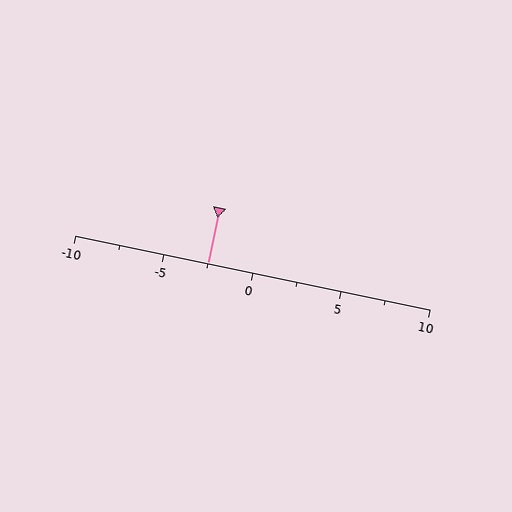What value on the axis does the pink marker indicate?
The marker indicates approximately -2.5.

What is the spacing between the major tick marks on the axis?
The major ticks are spaced 5 apart.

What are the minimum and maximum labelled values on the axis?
The axis runs from -10 to 10.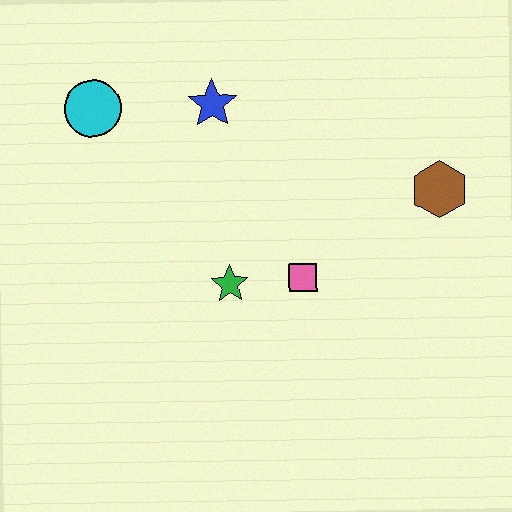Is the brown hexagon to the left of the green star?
No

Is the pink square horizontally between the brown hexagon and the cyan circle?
Yes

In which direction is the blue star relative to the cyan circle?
The blue star is to the right of the cyan circle.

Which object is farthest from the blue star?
The brown hexagon is farthest from the blue star.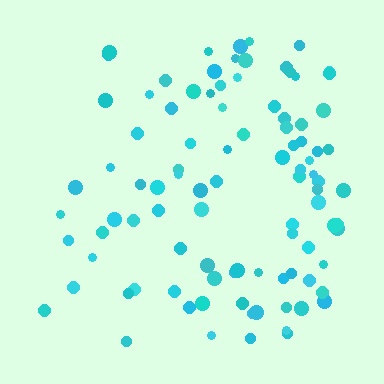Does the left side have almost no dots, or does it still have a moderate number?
Still a moderate number, just noticeably fewer than the right.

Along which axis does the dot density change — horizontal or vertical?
Horizontal.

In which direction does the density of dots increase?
From left to right, with the right side densest.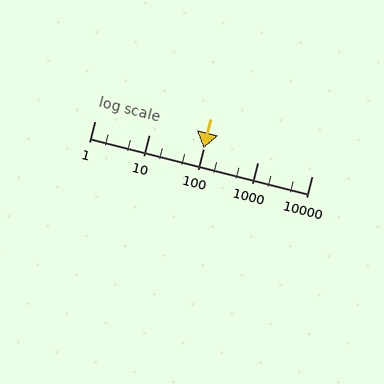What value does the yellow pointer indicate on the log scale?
The pointer indicates approximately 100.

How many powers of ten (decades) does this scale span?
The scale spans 4 decades, from 1 to 10000.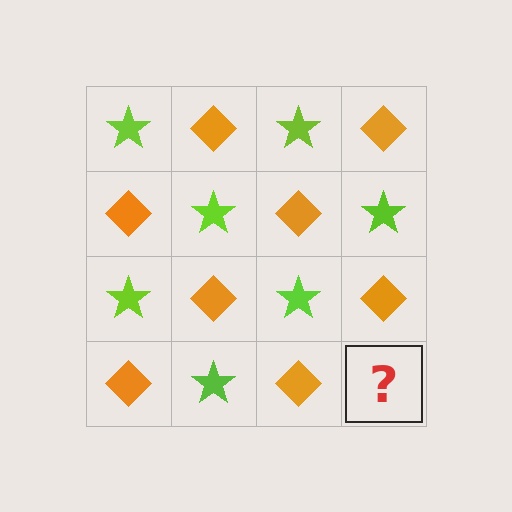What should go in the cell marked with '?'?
The missing cell should contain a lime star.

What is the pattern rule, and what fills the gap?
The rule is that it alternates lime star and orange diamond in a checkerboard pattern. The gap should be filled with a lime star.